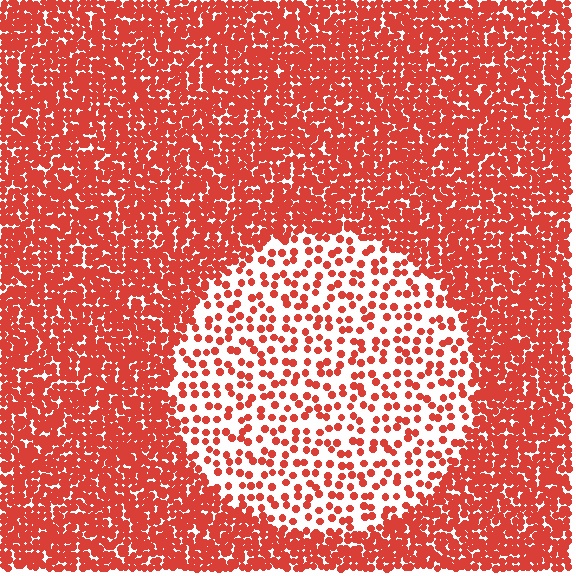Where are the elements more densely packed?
The elements are more densely packed outside the circle boundary.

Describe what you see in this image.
The image contains small red elements arranged at two different densities. A circle-shaped region is visible where the elements are less densely packed than the surrounding area.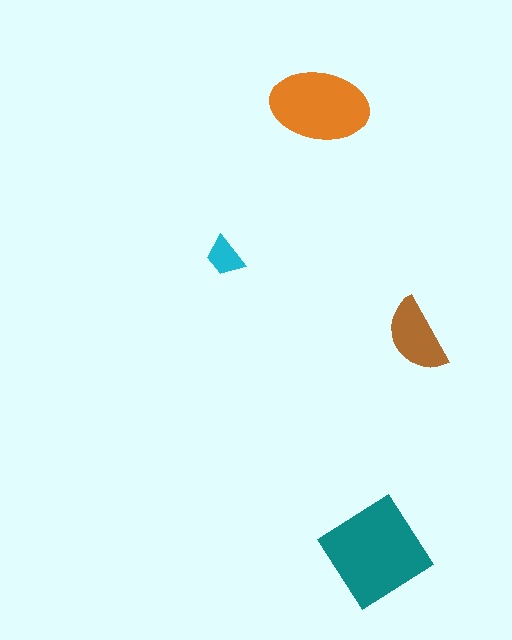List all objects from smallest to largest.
The cyan trapezoid, the brown semicircle, the orange ellipse, the teal diamond.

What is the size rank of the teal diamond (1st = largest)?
1st.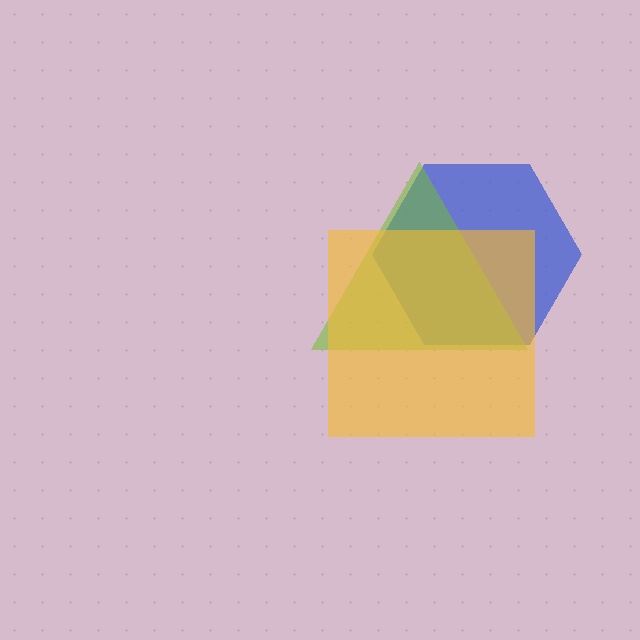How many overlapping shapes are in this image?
There are 3 overlapping shapes in the image.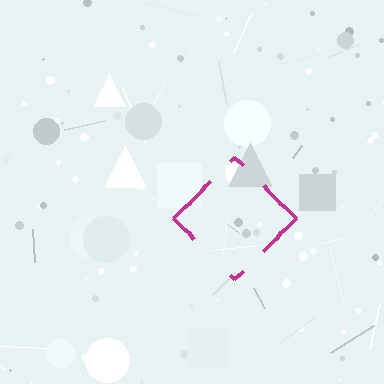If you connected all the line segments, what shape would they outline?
They would outline a diamond.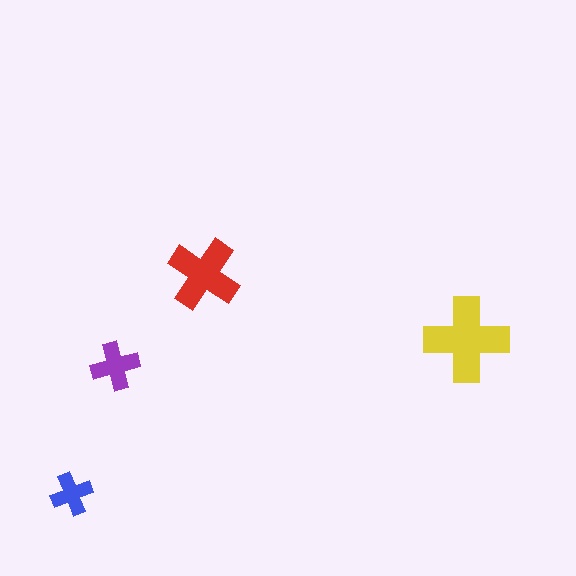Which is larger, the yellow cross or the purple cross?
The yellow one.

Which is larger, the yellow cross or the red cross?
The yellow one.